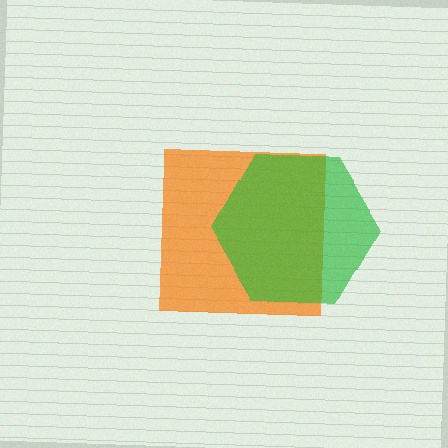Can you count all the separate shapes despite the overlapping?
Yes, there are 2 separate shapes.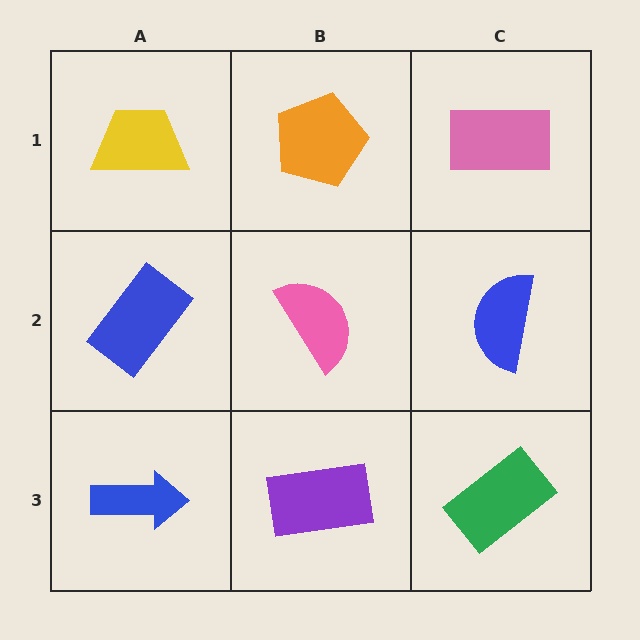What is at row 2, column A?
A blue rectangle.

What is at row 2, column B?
A pink semicircle.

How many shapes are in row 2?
3 shapes.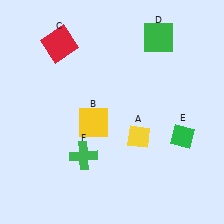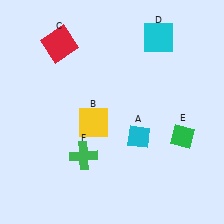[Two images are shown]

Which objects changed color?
A changed from yellow to cyan. D changed from green to cyan.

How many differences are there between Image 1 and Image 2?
There are 2 differences between the two images.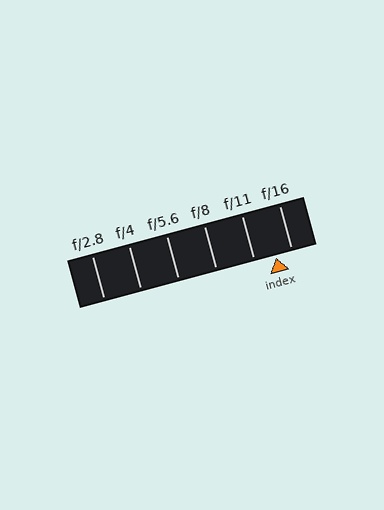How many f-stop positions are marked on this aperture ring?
There are 6 f-stop positions marked.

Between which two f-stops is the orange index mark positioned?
The index mark is between f/11 and f/16.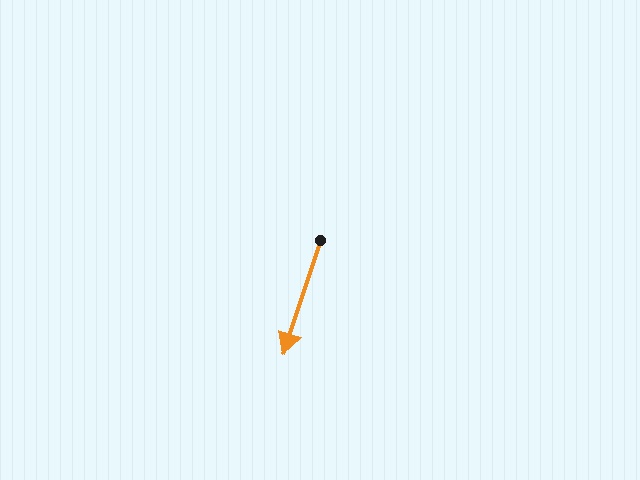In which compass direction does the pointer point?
South.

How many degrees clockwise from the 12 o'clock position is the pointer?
Approximately 198 degrees.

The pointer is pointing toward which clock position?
Roughly 7 o'clock.